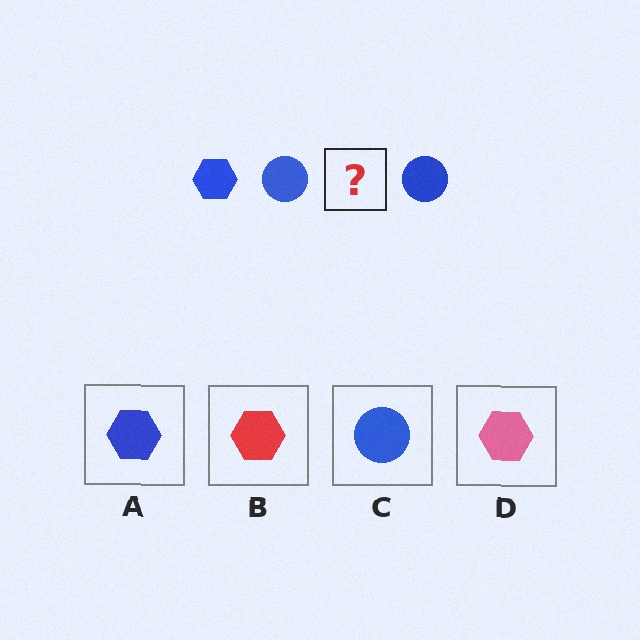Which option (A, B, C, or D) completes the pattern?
A.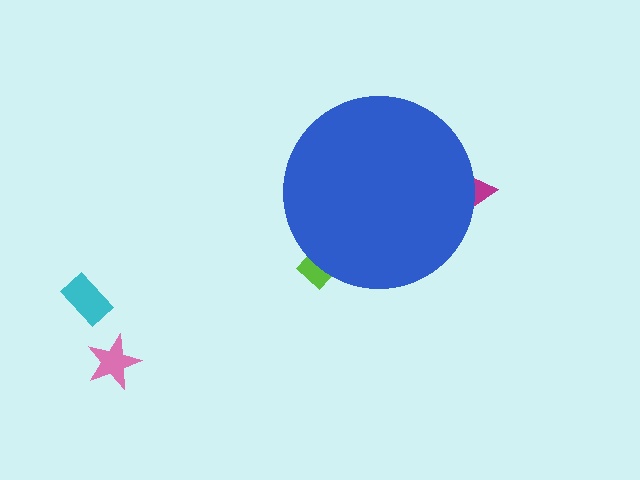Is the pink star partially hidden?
No, the pink star is fully visible.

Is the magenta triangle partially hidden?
Yes, the magenta triangle is partially hidden behind the blue circle.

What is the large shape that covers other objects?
A blue circle.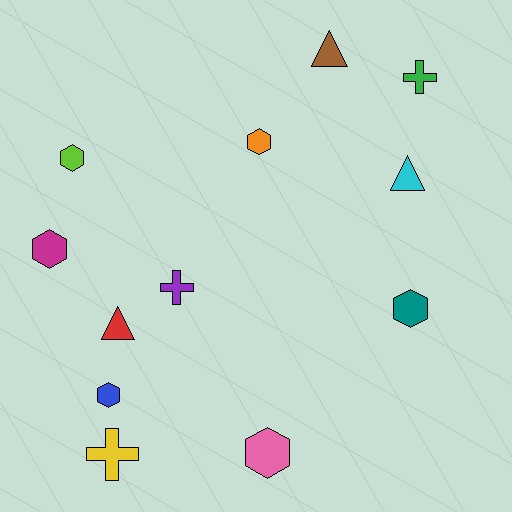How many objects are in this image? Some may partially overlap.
There are 12 objects.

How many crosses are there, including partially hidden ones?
There are 3 crosses.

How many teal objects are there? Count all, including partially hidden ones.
There is 1 teal object.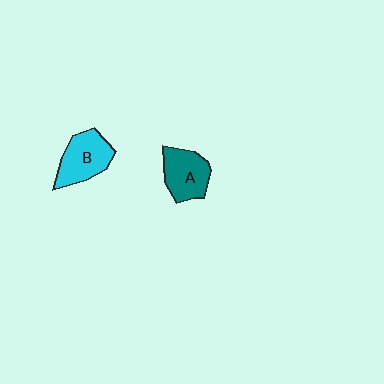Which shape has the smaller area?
Shape A (teal).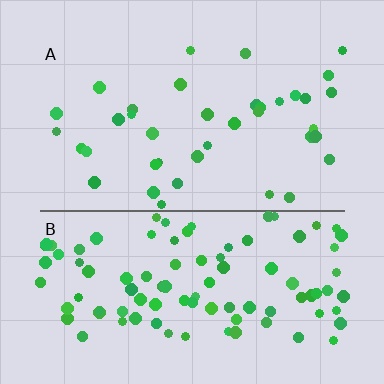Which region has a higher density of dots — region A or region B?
B (the bottom).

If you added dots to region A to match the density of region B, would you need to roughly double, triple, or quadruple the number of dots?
Approximately triple.